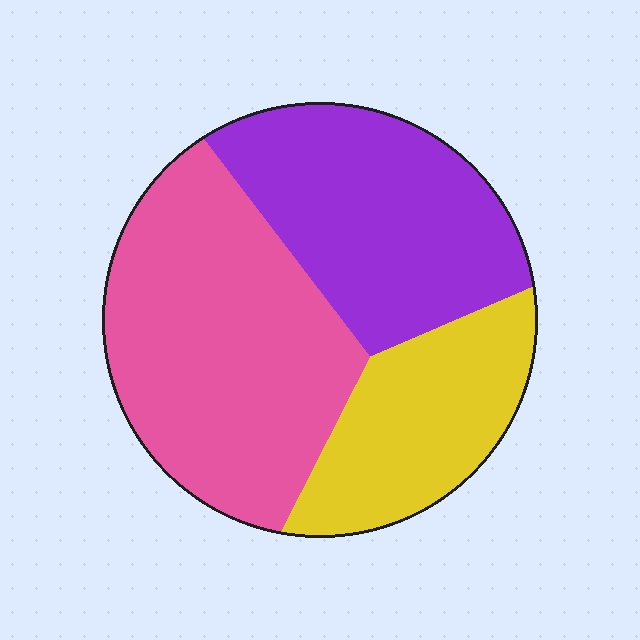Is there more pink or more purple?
Pink.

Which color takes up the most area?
Pink, at roughly 45%.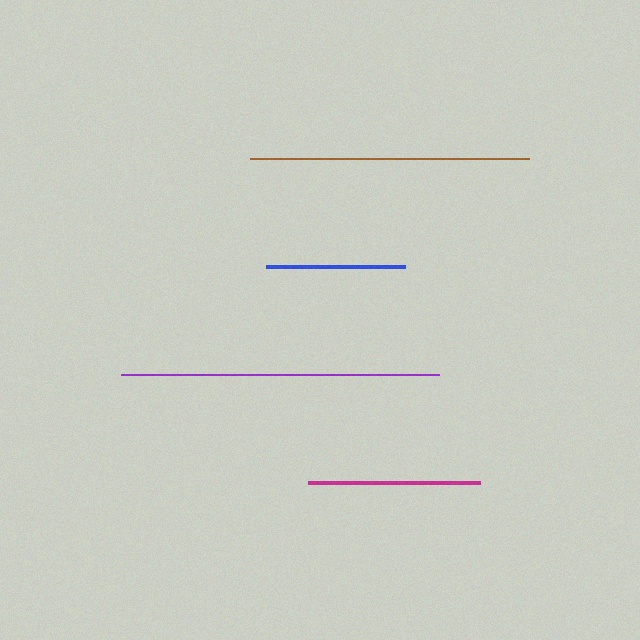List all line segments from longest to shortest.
From longest to shortest: purple, brown, magenta, blue.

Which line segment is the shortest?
The blue line is the shortest at approximately 139 pixels.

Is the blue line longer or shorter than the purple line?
The purple line is longer than the blue line.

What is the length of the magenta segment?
The magenta segment is approximately 173 pixels long.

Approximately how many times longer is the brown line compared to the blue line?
The brown line is approximately 2.0 times the length of the blue line.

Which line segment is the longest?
The purple line is the longest at approximately 318 pixels.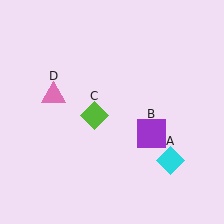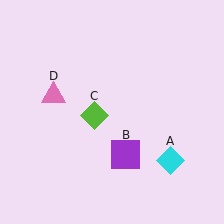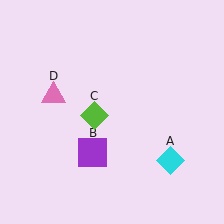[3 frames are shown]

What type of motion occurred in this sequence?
The purple square (object B) rotated clockwise around the center of the scene.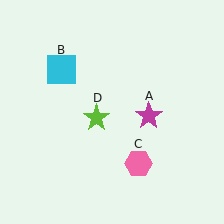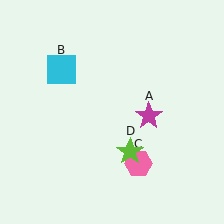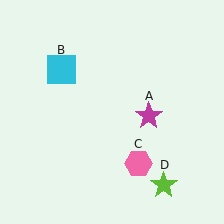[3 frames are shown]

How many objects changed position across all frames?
1 object changed position: lime star (object D).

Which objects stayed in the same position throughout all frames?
Magenta star (object A) and cyan square (object B) and pink hexagon (object C) remained stationary.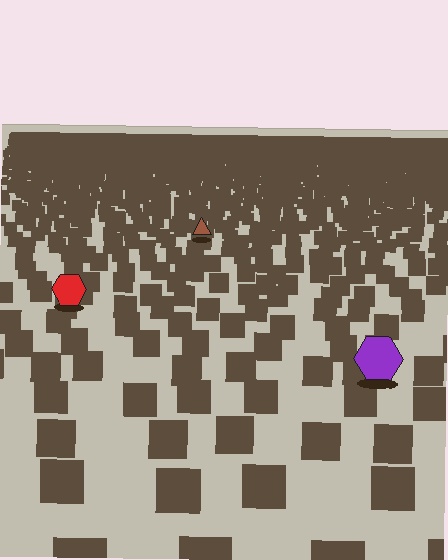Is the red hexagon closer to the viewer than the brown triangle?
Yes. The red hexagon is closer — you can tell from the texture gradient: the ground texture is coarser near it.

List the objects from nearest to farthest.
From nearest to farthest: the purple hexagon, the red hexagon, the brown triangle.